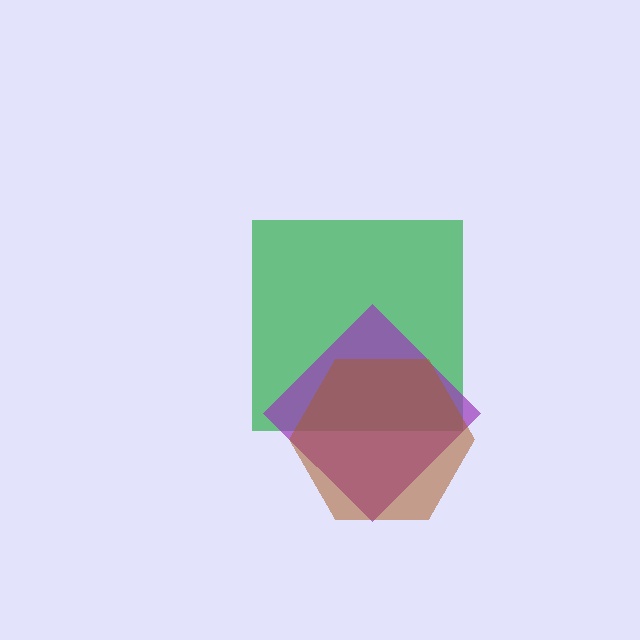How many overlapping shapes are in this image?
There are 3 overlapping shapes in the image.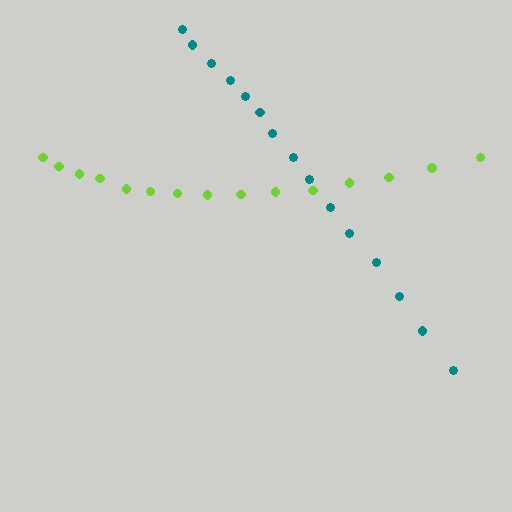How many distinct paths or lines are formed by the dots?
There are 2 distinct paths.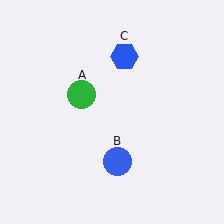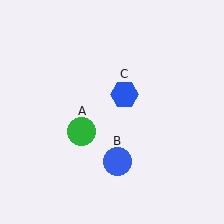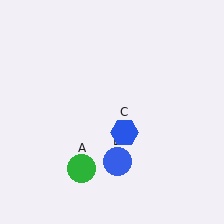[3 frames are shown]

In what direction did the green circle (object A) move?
The green circle (object A) moved down.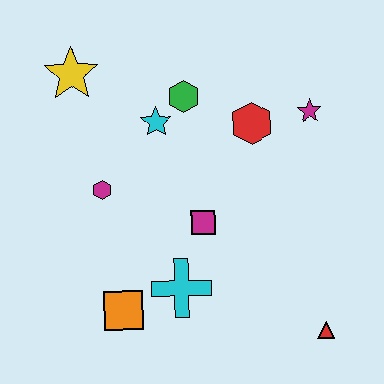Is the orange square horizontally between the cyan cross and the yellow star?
Yes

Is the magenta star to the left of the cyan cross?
No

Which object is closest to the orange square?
The cyan cross is closest to the orange square.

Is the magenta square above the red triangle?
Yes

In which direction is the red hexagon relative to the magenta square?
The red hexagon is above the magenta square.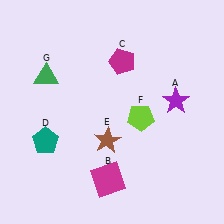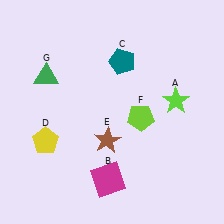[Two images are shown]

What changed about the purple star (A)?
In Image 1, A is purple. In Image 2, it changed to lime.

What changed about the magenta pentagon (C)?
In Image 1, C is magenta. In Image 2, it changed to teal.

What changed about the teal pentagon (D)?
In Image 1, D is teal. In Image 2, it changed to yellow.